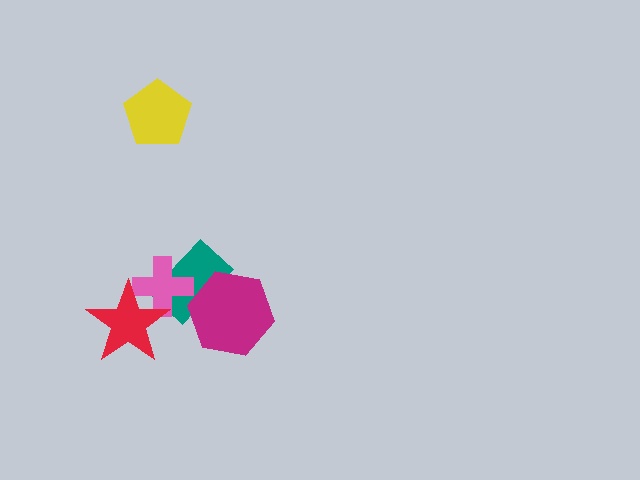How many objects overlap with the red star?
1 object overlaps with the red star.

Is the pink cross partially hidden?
Yes, it is partially covered by another shape.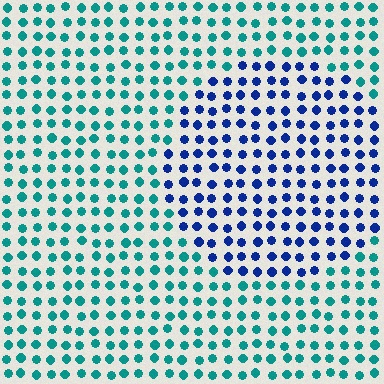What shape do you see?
I see a circle.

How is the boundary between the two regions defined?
The boundary is defined purely by a slight shift in hue (about 51 degrees). Spacing, size, and orientation are identical on both sides.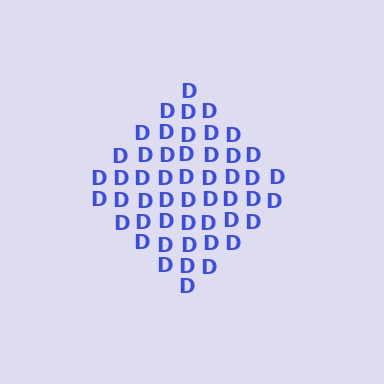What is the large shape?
The large shape is a diamond.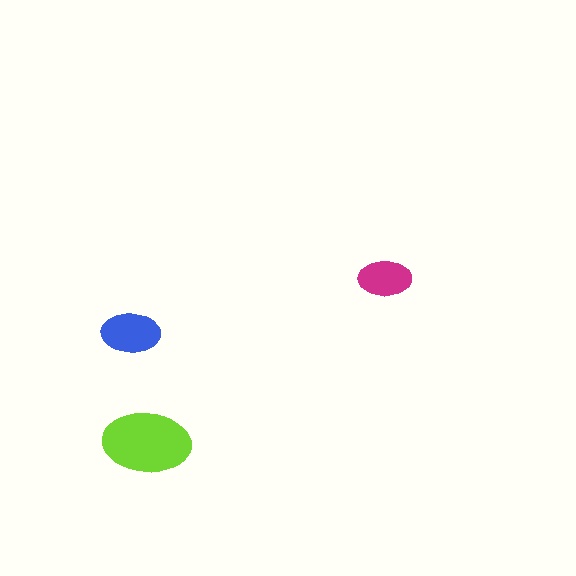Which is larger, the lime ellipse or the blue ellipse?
The lime one.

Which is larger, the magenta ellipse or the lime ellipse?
The lime one.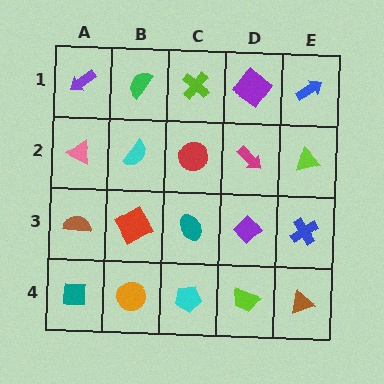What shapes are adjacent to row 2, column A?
A purple arrow (row 1, column A), a brown semicircle (row 3, column A), a cyan semicircle (row 2, column B).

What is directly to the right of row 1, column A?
A green semicircle.